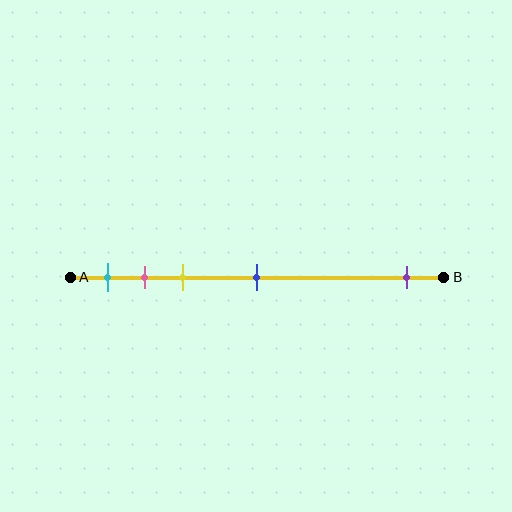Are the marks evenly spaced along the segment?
No, the marks are not evenly spaced.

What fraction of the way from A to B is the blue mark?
The blue mark is approximately 50% (0.5) of the way from A to B.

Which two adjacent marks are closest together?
The pink and yellow marks are the closest adjacent pair.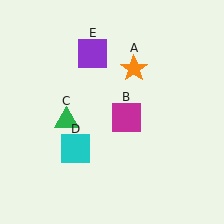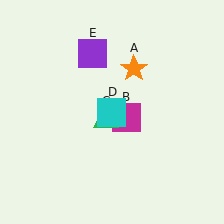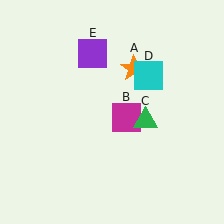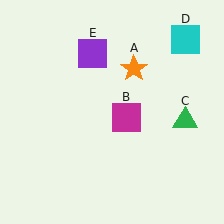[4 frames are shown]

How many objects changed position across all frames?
2 objects changed position: green triangle (object C), cyan square (object D).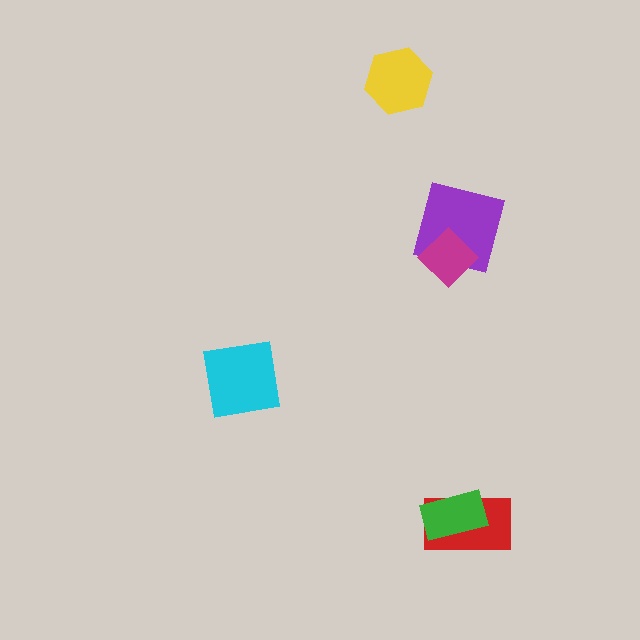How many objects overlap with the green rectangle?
1 object overlaps with the green rectangle.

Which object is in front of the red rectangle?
The green rectangle is in front of the red rectangle.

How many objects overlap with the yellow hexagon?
0 objects overlap with the yellow hexagon.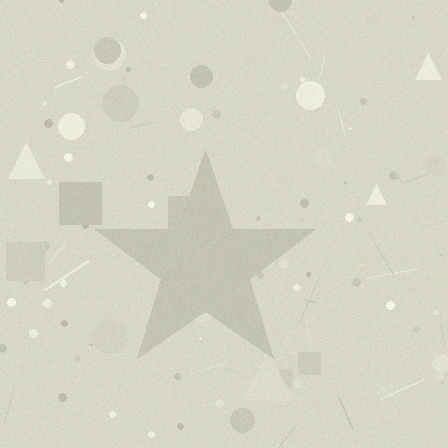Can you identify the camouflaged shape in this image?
The camouflaged shape is a star.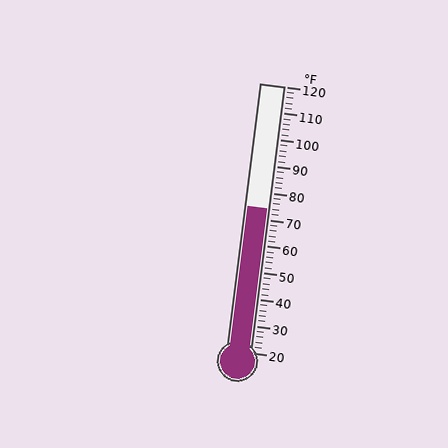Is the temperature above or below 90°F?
The temperature is below 90°F.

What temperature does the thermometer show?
The thermometer shows approximately 74°F.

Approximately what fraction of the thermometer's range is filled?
The thermometer is filled to approximately 55% of its range.